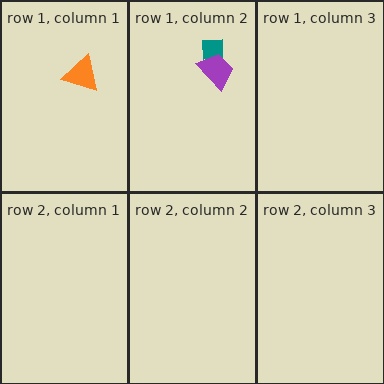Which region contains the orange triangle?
The row 1, column 1 region.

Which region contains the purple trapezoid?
The row 1, column 2 region.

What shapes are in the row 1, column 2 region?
The teal square, the purple trapezoid.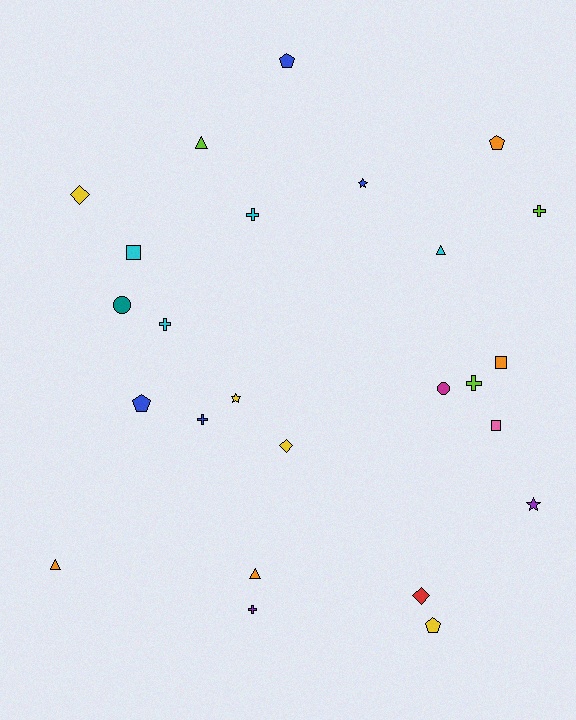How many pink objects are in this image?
There is 1 pink object.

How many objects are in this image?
There are 25 objects.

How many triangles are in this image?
There are 4 triangles.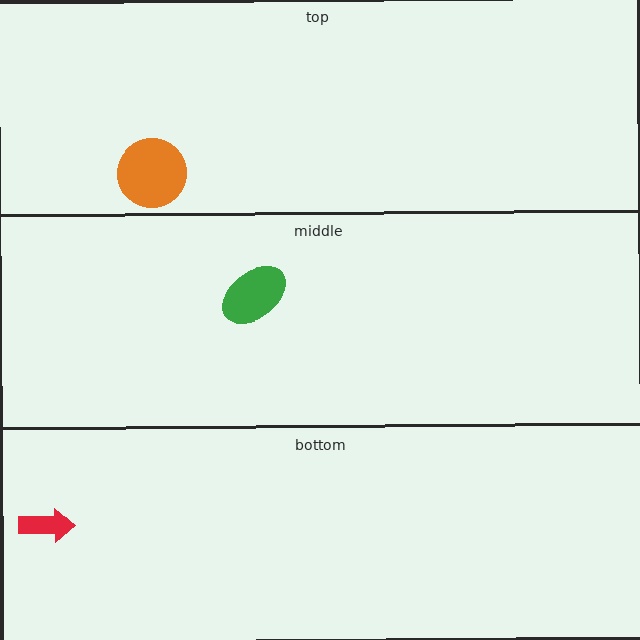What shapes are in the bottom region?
The red arrow.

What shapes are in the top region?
The orange circle.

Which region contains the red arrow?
The bottom region.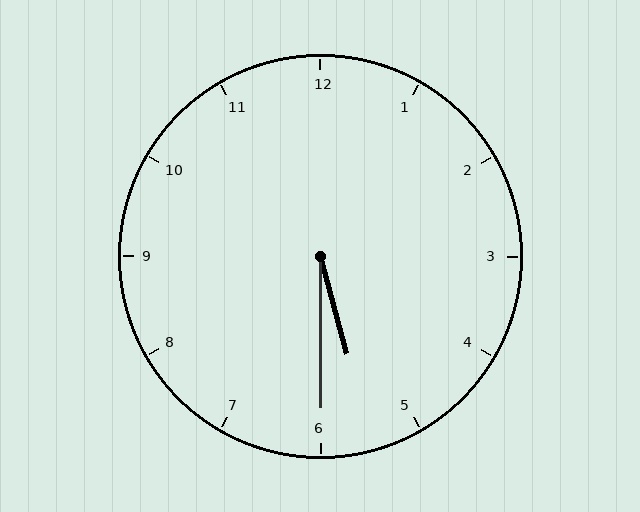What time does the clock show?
5:30.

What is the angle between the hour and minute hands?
Approximately 15 degrees.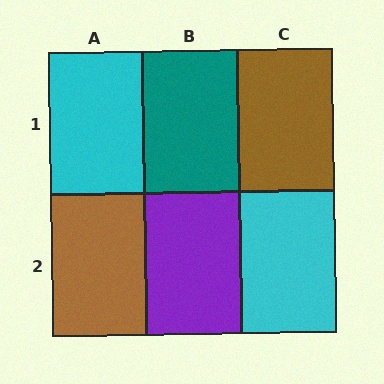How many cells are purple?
1 cell is purple.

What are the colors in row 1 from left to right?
Cyan, teal, brown.